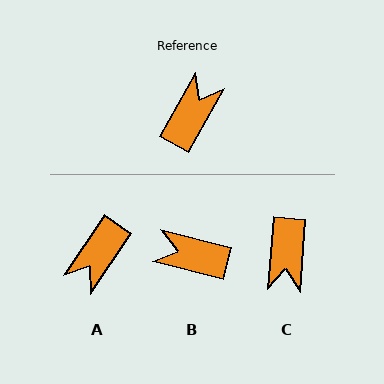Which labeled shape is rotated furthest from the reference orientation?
A, about 175 degrees away.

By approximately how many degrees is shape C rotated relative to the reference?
Approximately 156 degrees clockwise.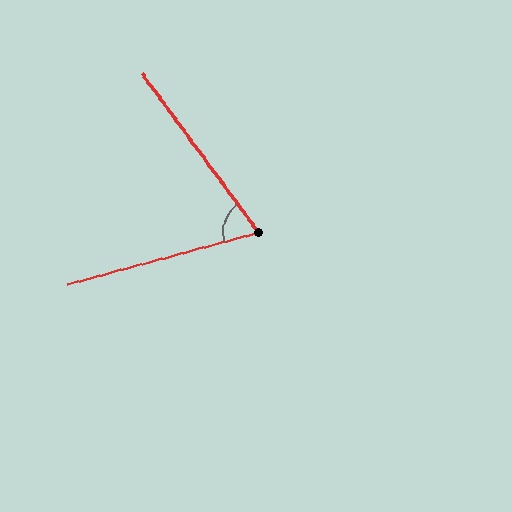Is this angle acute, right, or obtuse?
It is acute.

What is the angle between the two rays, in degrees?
Approximately 69 degrees.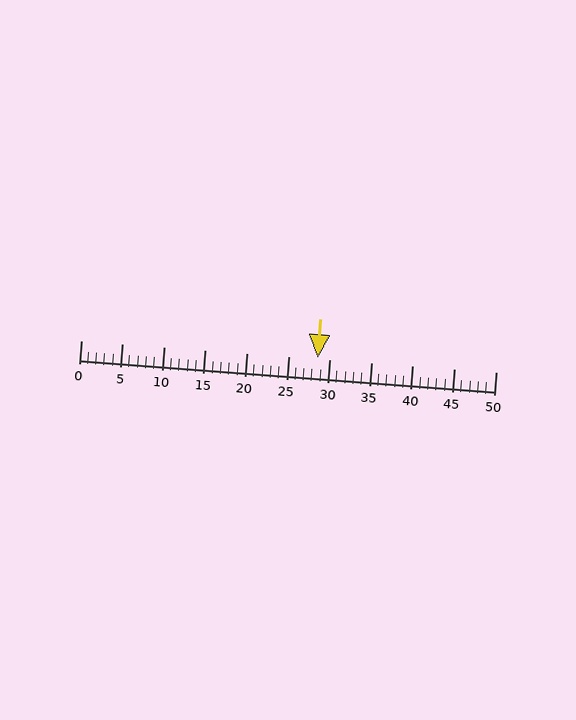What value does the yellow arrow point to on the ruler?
The yellow arrow points to approximately 29.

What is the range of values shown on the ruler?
The ruler shows values from 0 to 50.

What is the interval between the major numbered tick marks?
The major tick marks are spaced 5 units apart.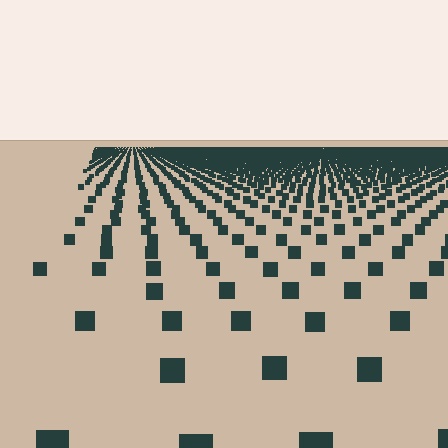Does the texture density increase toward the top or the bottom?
Density increases toward the top.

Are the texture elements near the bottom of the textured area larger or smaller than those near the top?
Larger. Near the bottom, elements are closer to the viewer and appear at a bigger on-screen size.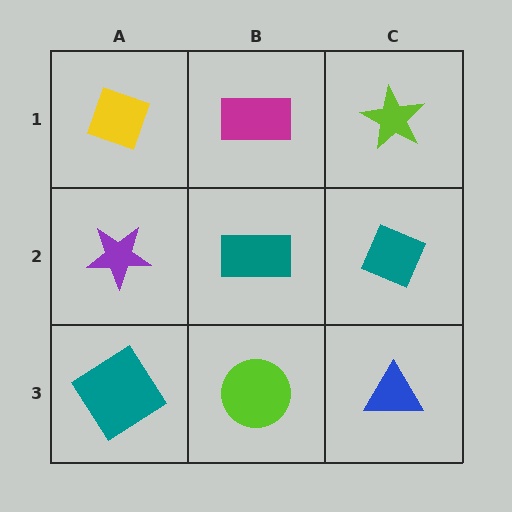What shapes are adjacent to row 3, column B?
A teal rectangle (row 2, column B), a teal diamond (row 3, column A), a blue triangle (row 3, column C).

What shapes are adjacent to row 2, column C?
A lime star (row 1, column C), a blue triangle (row 3, column C), a teal rectangle (row 2, column B).